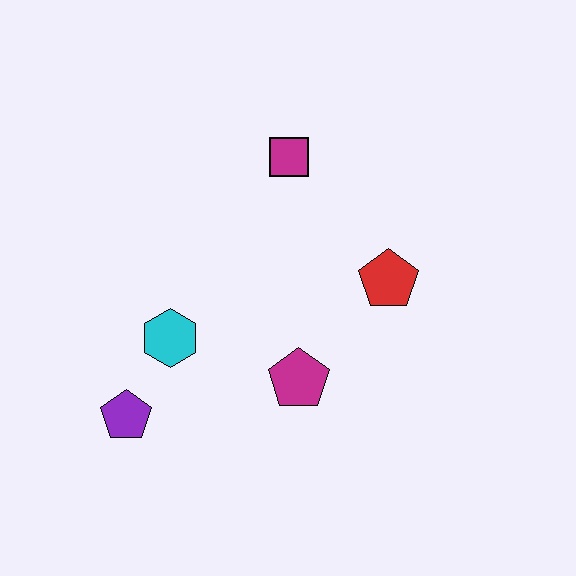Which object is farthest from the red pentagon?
The purple pentagon is farthest from the red pentagon.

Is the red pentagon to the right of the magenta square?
Yes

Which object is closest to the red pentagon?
The magenta pentagon is closest to the red pentagon.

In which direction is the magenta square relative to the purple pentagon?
The magenta square is above the purple pentagon.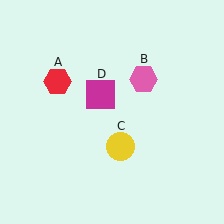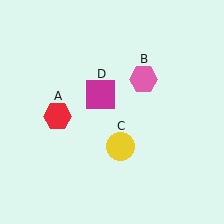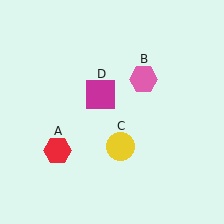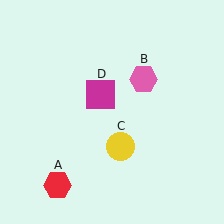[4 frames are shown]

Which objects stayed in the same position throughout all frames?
Pink hexagon (object B) and yellow circle (object C) and magenta square (object D) remained stationary.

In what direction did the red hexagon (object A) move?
The red hexagon (object A) moved down.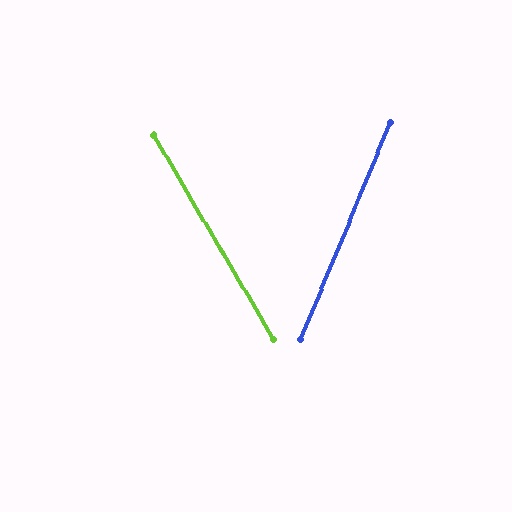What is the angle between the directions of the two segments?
Approximately 53 degrees.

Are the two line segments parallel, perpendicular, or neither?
Neither parallel nor perpendicular — they differ by about 53°.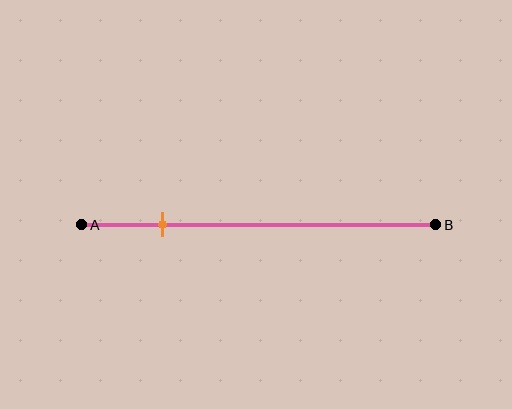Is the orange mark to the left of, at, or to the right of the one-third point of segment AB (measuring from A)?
The orange mark is to the left of the one-third point of segment AB.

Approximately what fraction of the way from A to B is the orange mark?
The orange mark is approximately 25% of the way from A to B.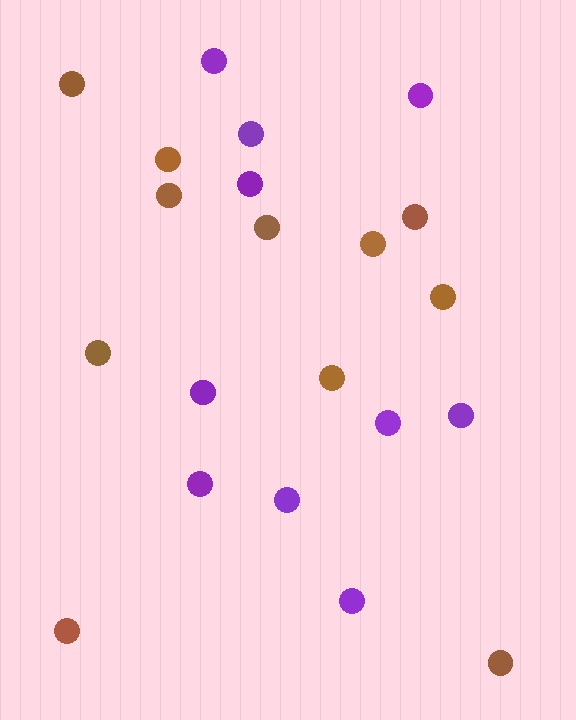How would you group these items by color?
There are 2 groups: one group of brown circles (11) and one group of purple circles (10).